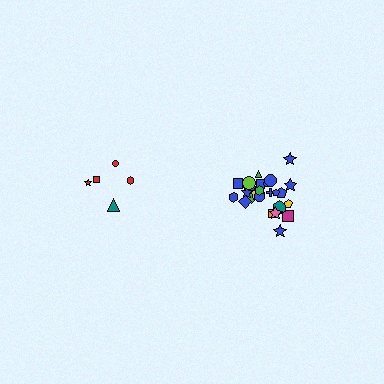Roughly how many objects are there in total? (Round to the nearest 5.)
Roughly 30 objects in total.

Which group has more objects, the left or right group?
The right group.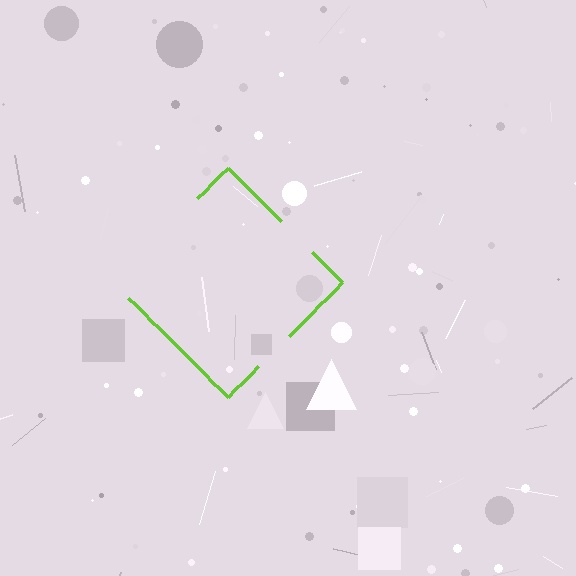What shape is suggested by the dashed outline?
The dashed outline suggests a diamond.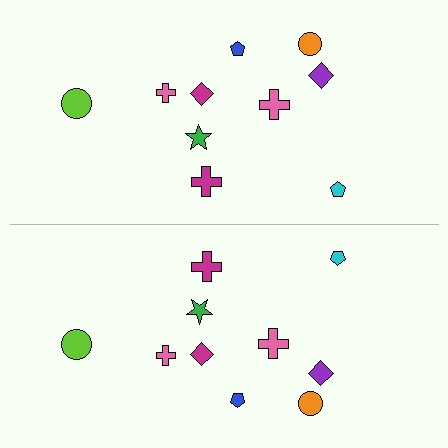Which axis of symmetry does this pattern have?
The pattern has a horizontal axis of symmetry running through the center of the image.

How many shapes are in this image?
There are 20 shapes in this image.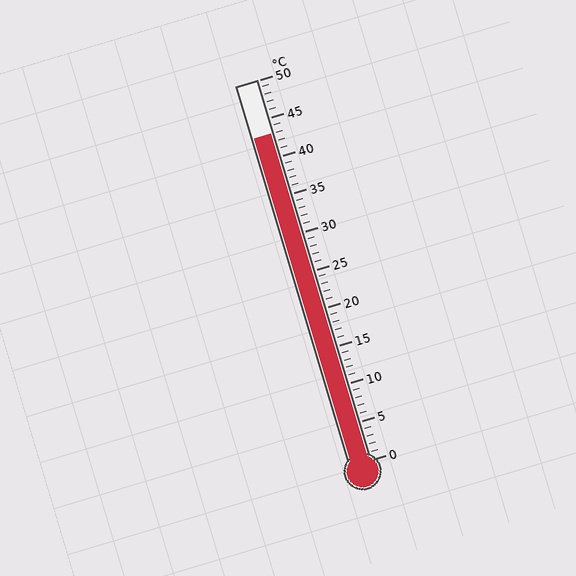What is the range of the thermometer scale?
The thermometer scale ranges from 0°C to 50°C.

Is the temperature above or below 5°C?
The temperature is above 5°C.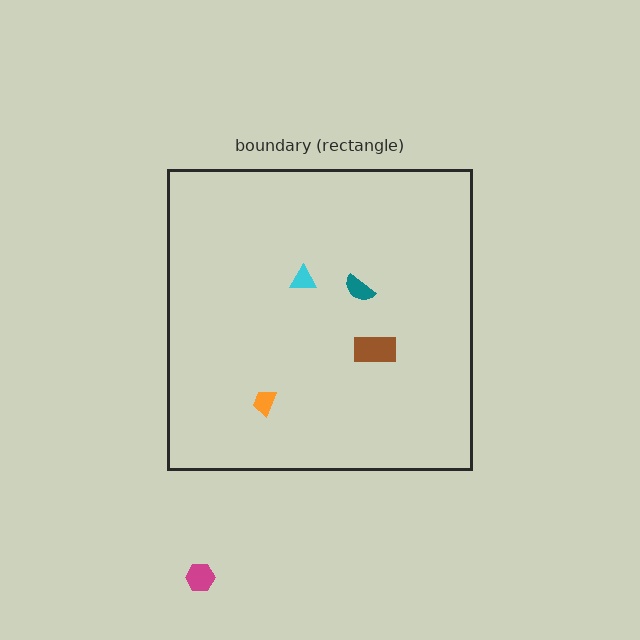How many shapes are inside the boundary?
4 inside, 1 outside.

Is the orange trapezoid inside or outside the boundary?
Inside.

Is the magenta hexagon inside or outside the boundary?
Outside.